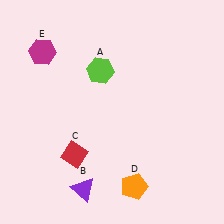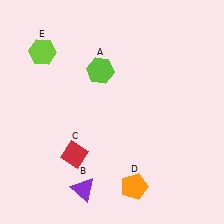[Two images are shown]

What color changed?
The hexagon (E) changed from magenta in Image 1 to lime in Image 2.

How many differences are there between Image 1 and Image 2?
There is 1 difference between the two images.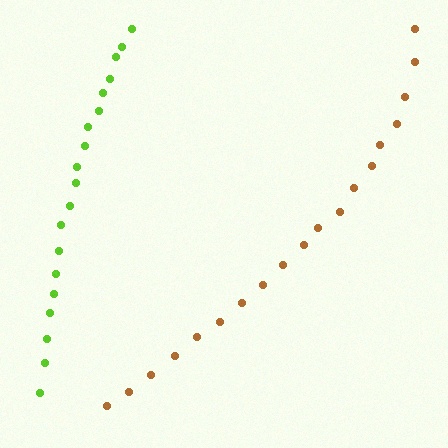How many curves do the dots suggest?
There are 2 distinct paths.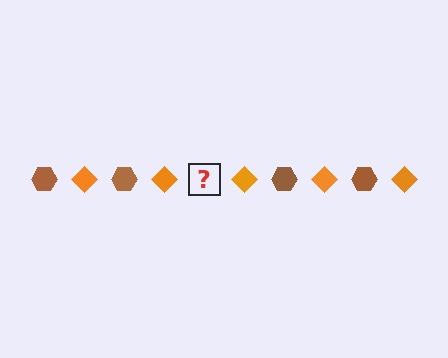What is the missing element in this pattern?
The missing element is a brown hexagon.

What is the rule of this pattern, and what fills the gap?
The rule is that the pattern alternates between brown hexagon and orange diamond. The gap should be filled with a brown hexagon.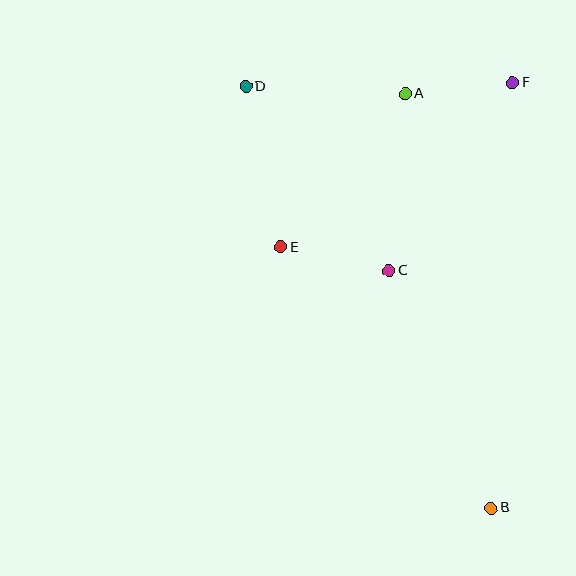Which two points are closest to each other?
Points A and F are closest to each other.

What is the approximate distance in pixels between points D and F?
The distance between D and F is approximately 266 pixels.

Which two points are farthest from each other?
Points B and D are farthest from each other.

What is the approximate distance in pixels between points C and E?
The distance between C and E is approximately 111 pixels.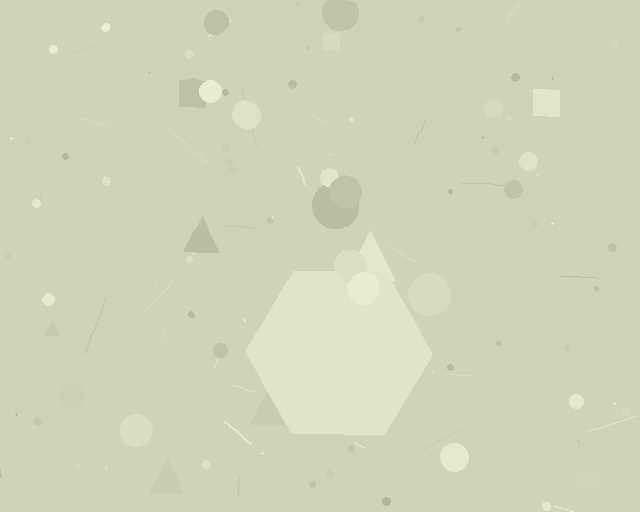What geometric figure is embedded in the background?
A hexagon is embedded in the background.